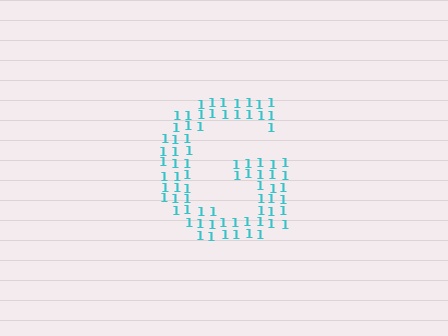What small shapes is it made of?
It is made of small digit 1's.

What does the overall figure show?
The overall figure shows the letter G.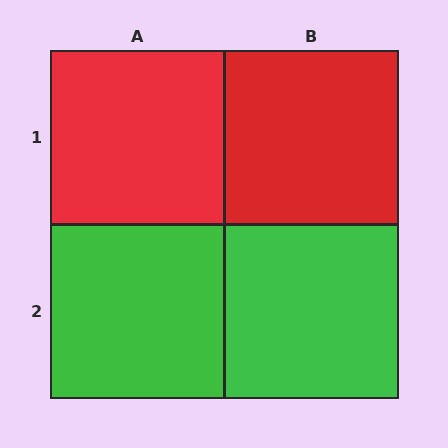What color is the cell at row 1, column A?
Red.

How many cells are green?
2 cells are green.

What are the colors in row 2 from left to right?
Green, green.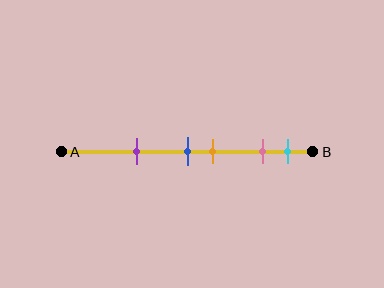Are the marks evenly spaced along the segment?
No, the marks are not evenly spaced.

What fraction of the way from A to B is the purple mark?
The purple mark is approximately 30% (0.3) of the way from A to B.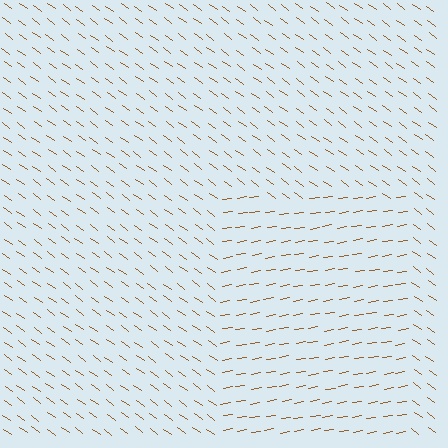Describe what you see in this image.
The image is filled with small brown line segments. A rectangle region in the image has lines oriented differently from the surrounding lines, creating a visible texture boundary.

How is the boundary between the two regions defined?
The boundary is defined purely by a change in line orientation (approximately 45 degrees difference). All lines are the same color and thickness.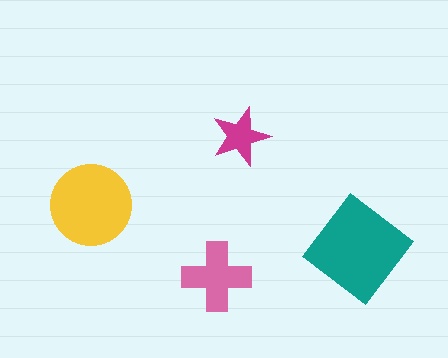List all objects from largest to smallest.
The teal diamond, the yellow circle, the pink cross, the magenta star.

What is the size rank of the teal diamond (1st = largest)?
1st.